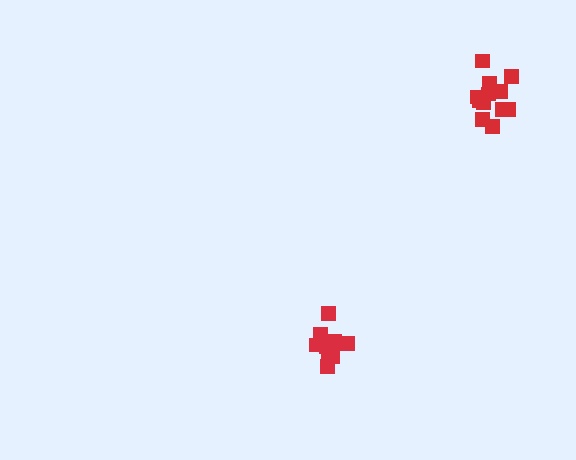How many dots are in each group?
Group 1: 13 dots, Group 2: 11 dots (24 total).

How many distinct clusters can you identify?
There are 2 distinct clusters.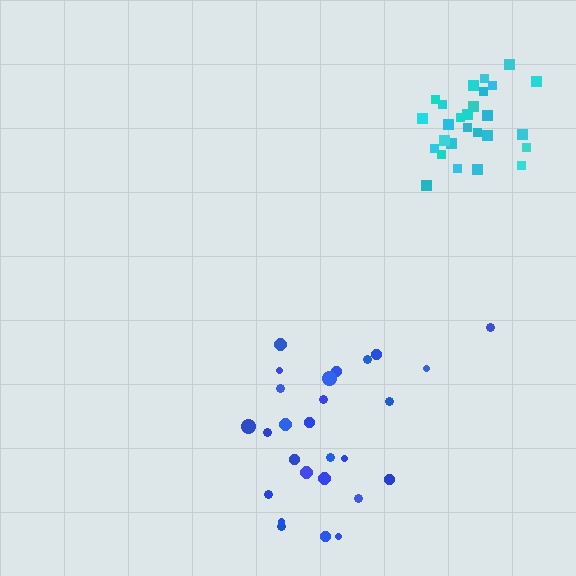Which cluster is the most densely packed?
Cyan.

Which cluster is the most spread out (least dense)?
Blue.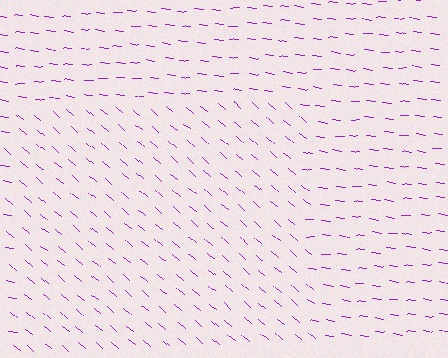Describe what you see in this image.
The image is filled with small purple line segments. A rectangle region in the image has lines oriented differently from the surrounding lines, creating a visible texture boundary.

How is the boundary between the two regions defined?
The boundary is defined purely by a change in line orientation (approximately 34 degrees difference). All lines are the same color and thickness.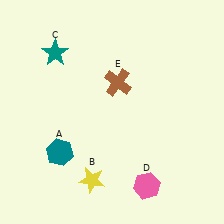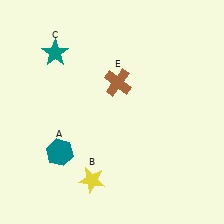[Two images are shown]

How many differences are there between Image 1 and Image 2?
There is 1 difference between the two images.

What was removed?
The pink hexagon (D) was removed in Image 2.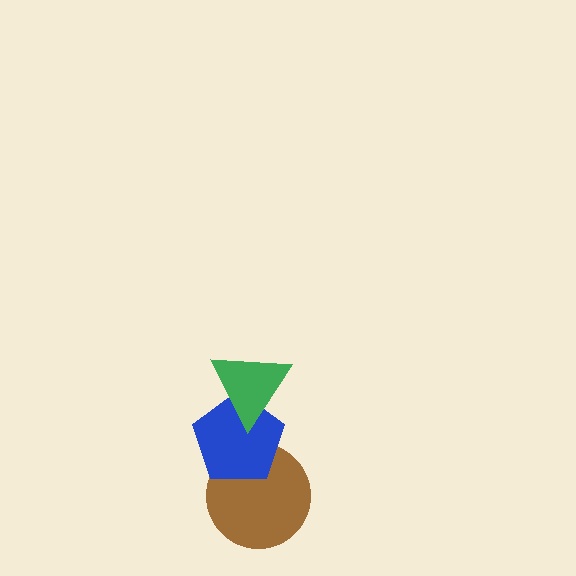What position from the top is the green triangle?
The green triangle is 1st from the top.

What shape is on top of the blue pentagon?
The green triangle is on top of the blue pentagon.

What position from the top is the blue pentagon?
The blue pentagon is 2nd from the top.